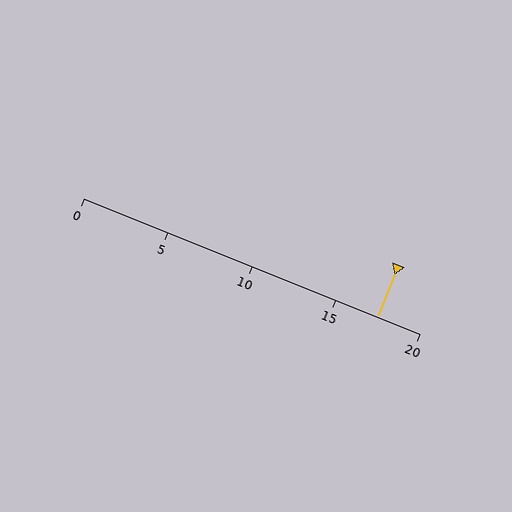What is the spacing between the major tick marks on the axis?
The major ticks are spaced 5 apart.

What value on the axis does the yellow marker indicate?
The marker indicates approximately 17.5.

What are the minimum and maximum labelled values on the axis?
The axis runs from 0 to 20.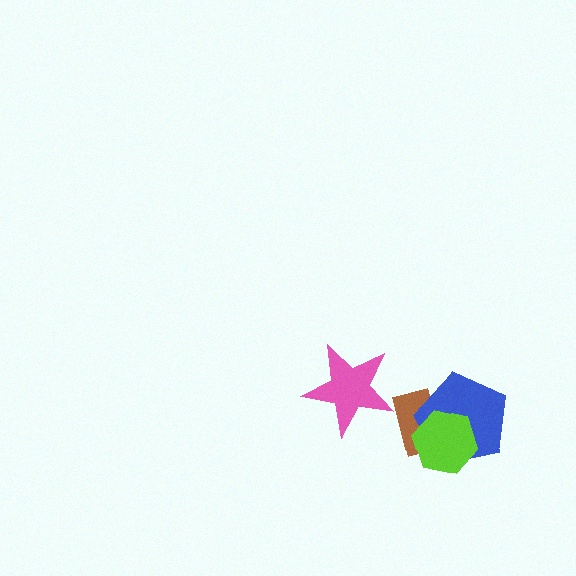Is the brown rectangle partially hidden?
Yes, it is partially covered by another shape.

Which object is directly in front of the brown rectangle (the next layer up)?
The blue pentagon is directly in front of the brown rectangle.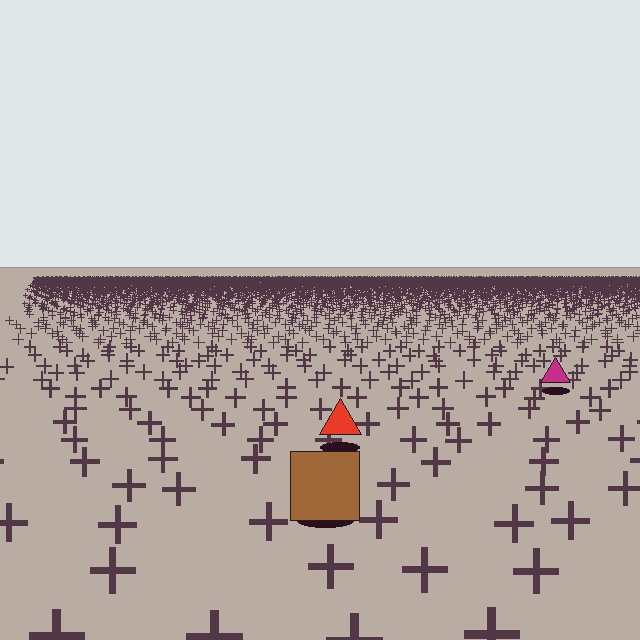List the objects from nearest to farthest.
From nearest to farthest: the brown square, the red triangle, the magenta triangle.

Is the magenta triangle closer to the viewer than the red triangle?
No. The red triangle is closer — you can tell from the texture gradient: the ground texture is coarser near it.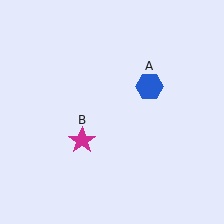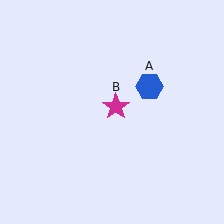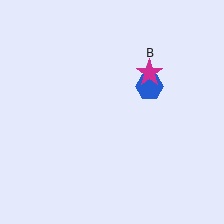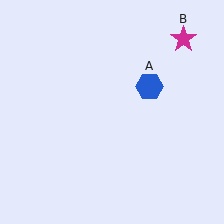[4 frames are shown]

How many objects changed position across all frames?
1 object changed position: magenta star (object B).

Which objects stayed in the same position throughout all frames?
Blue hexagon (object A) remained stationary.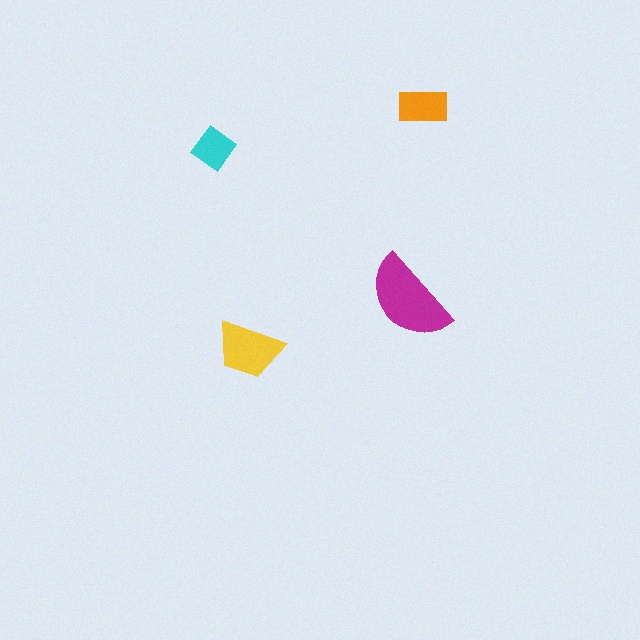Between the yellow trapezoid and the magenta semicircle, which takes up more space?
The magenta semicircle.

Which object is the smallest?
The cyan diamond.